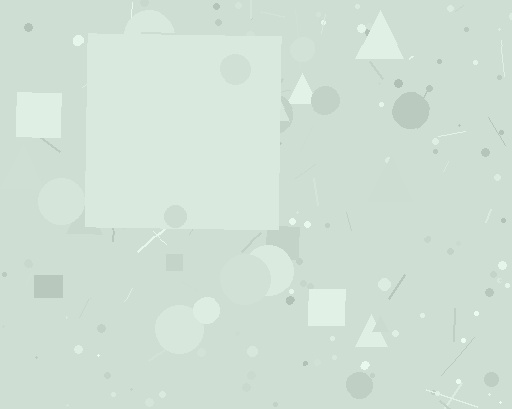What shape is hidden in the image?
A square is hidden in the image.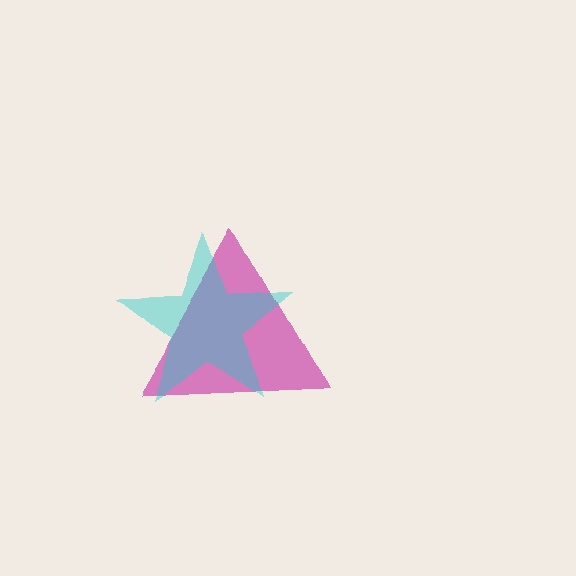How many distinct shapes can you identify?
There are 2 distinct shapes: a magenta triangle, a cyan star.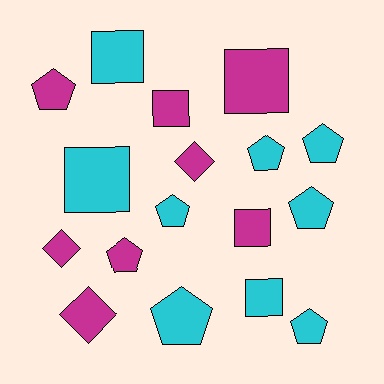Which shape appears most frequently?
Pentagon, with 8 objects.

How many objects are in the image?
There are 17 objects.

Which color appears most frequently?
Cyan, with 9 objects.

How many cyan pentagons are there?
There are 6 cyan pentagons.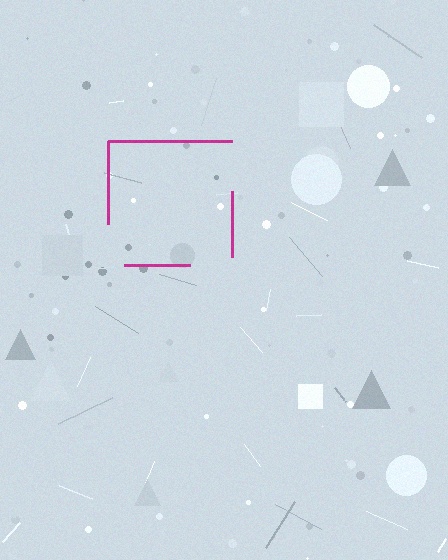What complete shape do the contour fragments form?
The contour fragments form a square.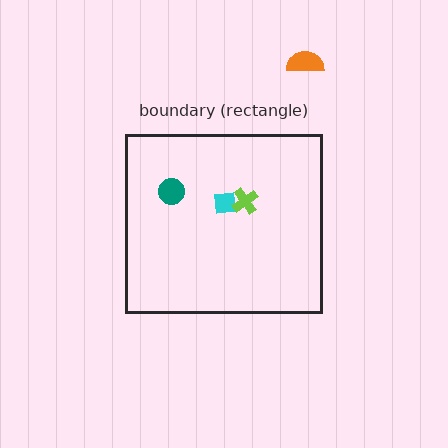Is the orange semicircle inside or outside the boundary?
Outside.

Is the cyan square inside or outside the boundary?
Inside.